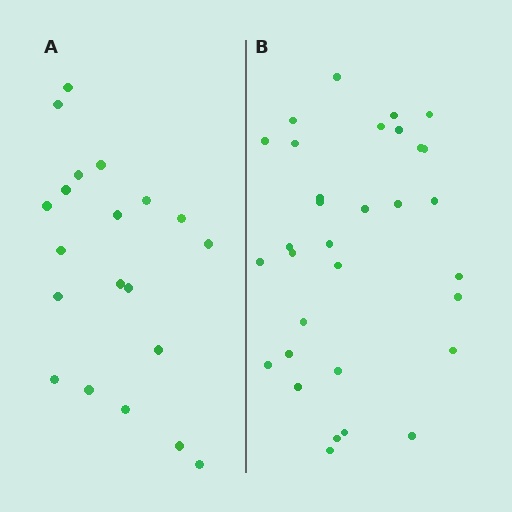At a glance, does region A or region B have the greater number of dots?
Region B (the right region) has more dots.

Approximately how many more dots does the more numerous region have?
Region B has roughly 12 or so more dots than region A.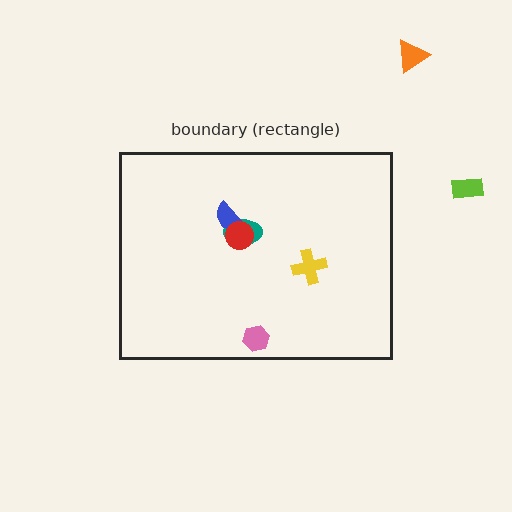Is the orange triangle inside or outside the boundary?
Outside.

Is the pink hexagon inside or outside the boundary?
Inside.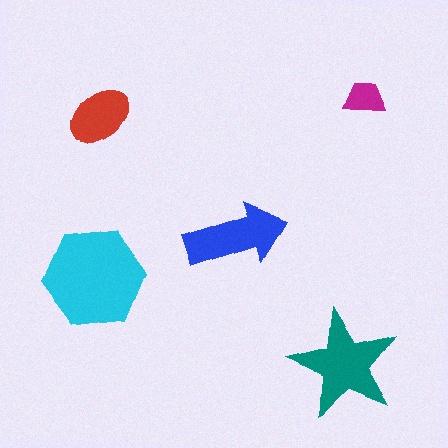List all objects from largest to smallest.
The cyan hexagon, the teal star, the blue arrow, the red ellipse, the magenta trapezoid.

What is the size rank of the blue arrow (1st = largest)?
3rd.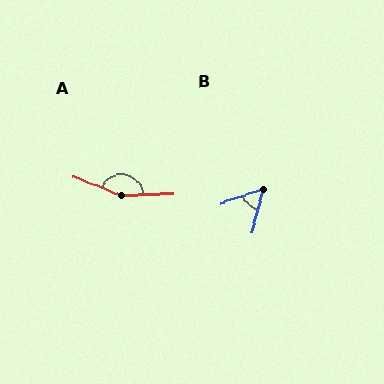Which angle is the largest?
A, at approximately 156 degrees.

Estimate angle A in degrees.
Approximately 156 degrees.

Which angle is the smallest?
B, at approximately 57 degrees.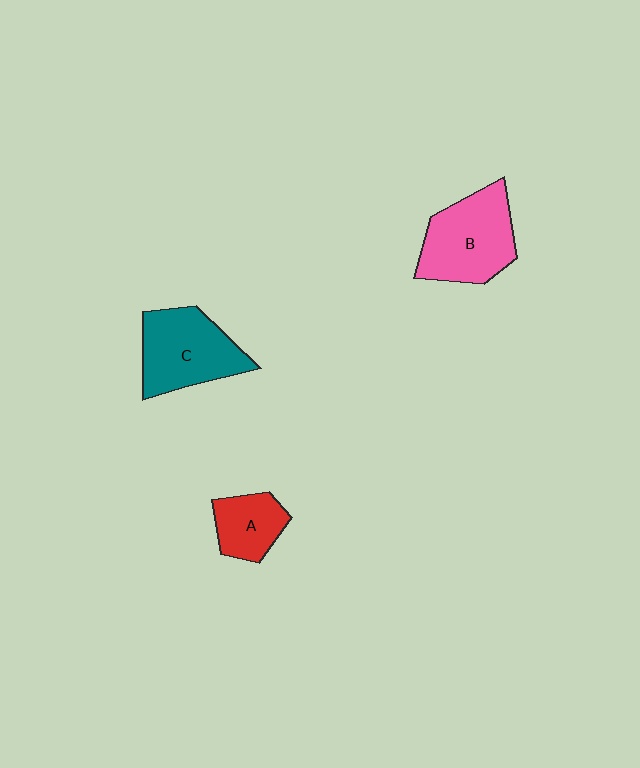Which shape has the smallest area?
Shape A (red).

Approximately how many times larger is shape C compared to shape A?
Approximately 1.8 times.